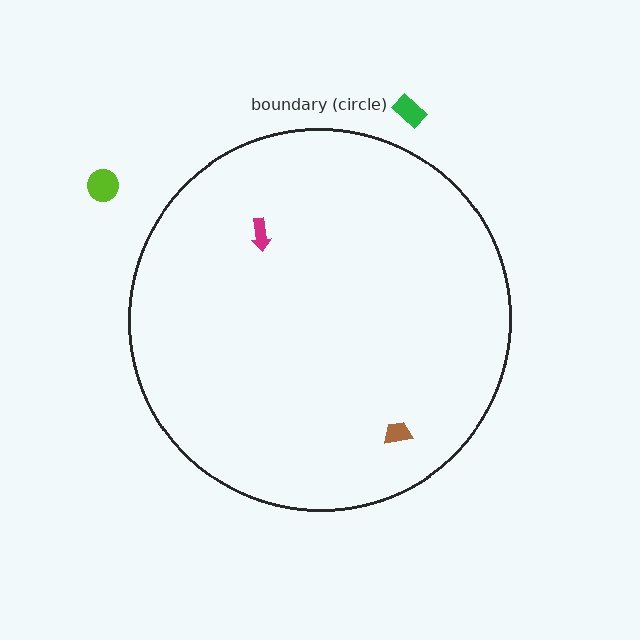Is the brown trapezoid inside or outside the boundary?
Inside.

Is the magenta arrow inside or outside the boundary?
Inside.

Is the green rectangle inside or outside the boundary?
Outside.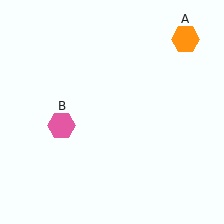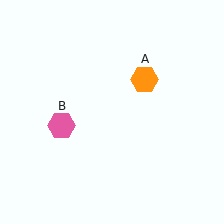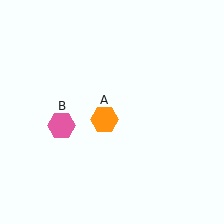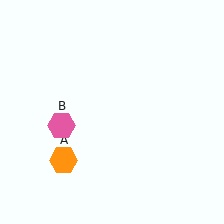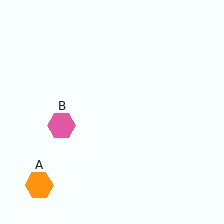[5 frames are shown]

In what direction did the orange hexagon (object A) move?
The orange hexagon (object A) moved down and to the left.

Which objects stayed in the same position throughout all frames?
Pink hexagon (object B) remained stationary.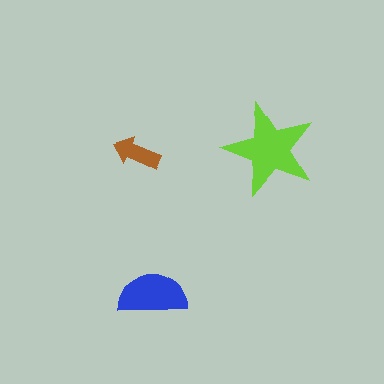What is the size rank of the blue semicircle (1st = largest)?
2nd.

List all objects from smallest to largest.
The brown arrow, the blue semicircle, the lime star.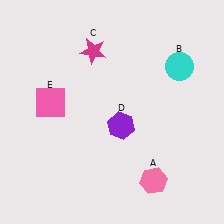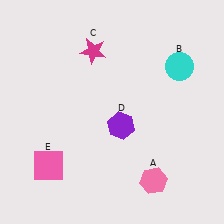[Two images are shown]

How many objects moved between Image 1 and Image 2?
1 object moved between the two images.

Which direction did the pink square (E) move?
The pink square (E) moved down.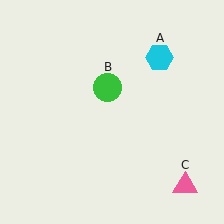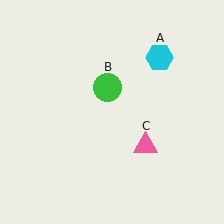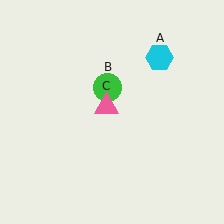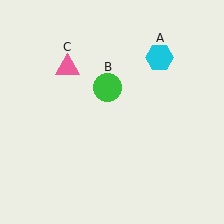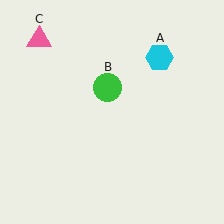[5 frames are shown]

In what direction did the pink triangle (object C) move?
The pink triangle (object C) moved up and to the left.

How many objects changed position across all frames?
1 object changed position: pink triangle (object C).